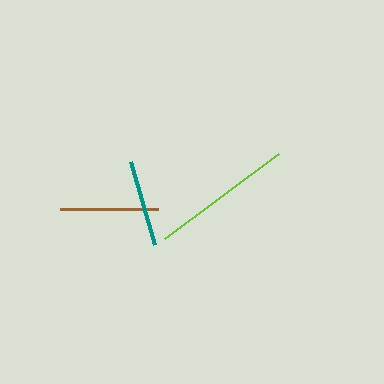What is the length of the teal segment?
The teal segment is approximately 86 pixels long.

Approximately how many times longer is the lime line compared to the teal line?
The lime line is approximately 1.7 times the length of the teal line.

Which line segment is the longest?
The lime line is the longest at approximately 142 pixels.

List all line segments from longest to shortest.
From longest to shortest: lime, brown, teal.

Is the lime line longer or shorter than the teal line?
The lime line is longer than the teal line.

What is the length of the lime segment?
The lime segment is approximately 142 pixels long.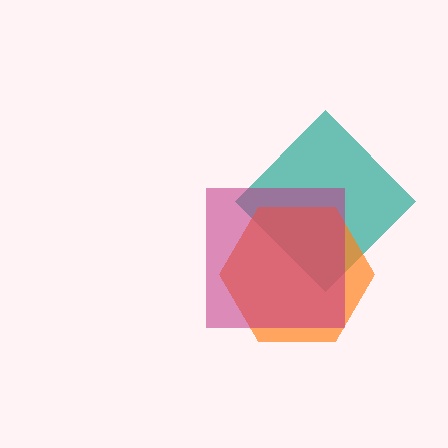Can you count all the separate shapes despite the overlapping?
Yes, there are 3 separate shapes.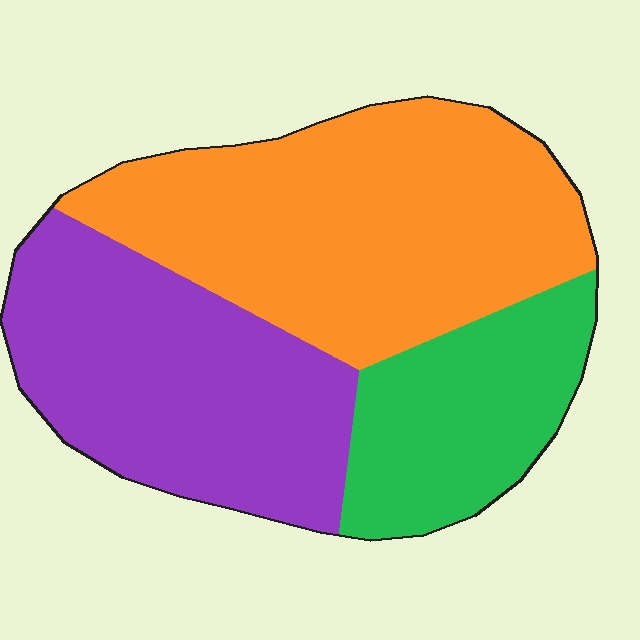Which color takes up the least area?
Green, at roughly 20%.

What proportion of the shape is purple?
Purple covers 35% of the shape.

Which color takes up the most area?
Orange, at roughly 45%.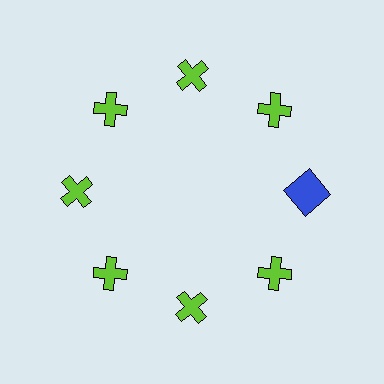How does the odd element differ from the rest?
It differs in both color (blue instead of lime) and shape (square instead of cross).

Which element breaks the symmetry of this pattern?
The blue square at roughly the 3 o'clock position breaks the symmetry. All other shapes are lime crosses.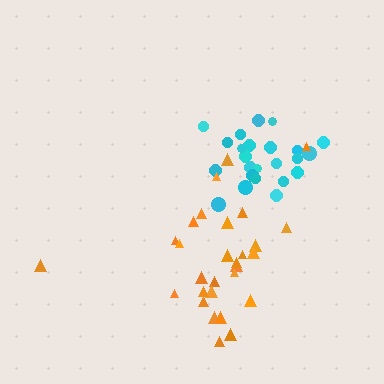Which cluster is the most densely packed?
Cyan.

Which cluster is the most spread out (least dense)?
Orange.